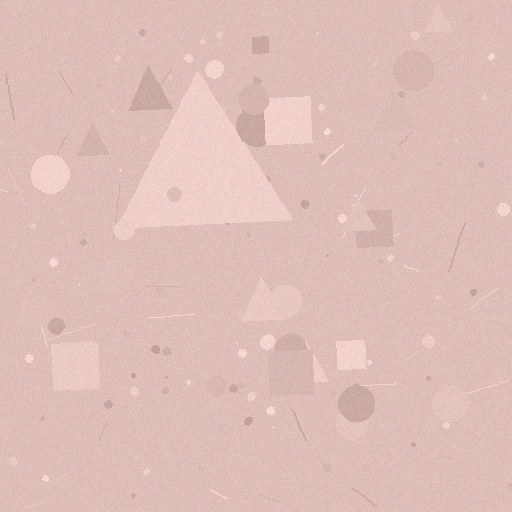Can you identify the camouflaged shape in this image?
The camouflaged shape is a triangle.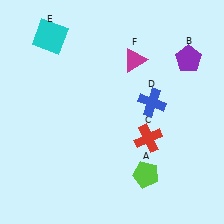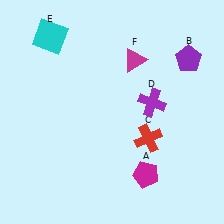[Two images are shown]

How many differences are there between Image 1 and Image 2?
There are 2 differences between the two images.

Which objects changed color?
A changed from lime to magenta. D changed from blue to purple.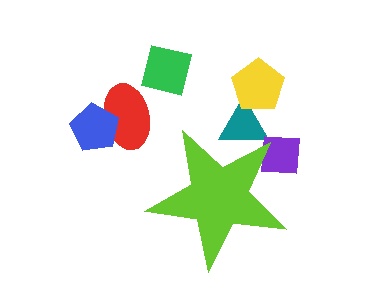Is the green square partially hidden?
No, the green square is fully visible.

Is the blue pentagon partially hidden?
No, the blue pentagon is fully visible.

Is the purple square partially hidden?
Yes, the purple square is partially hidden behind the lime star.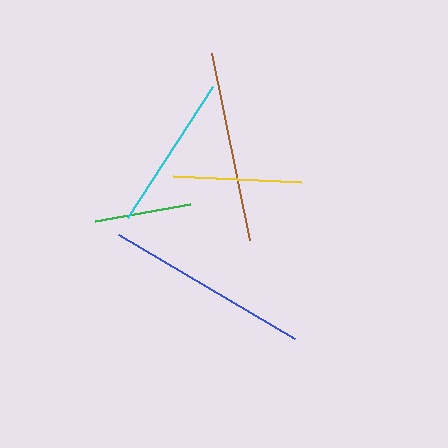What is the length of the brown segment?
The brown segment is approximately 191 pixels long.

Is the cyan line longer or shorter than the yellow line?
The cyan line is longer than the yellow line.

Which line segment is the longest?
The blue line is the longest at approximately 204 pixels.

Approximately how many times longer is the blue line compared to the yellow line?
The blue line is approximately 1.6 times the length of the yellow line.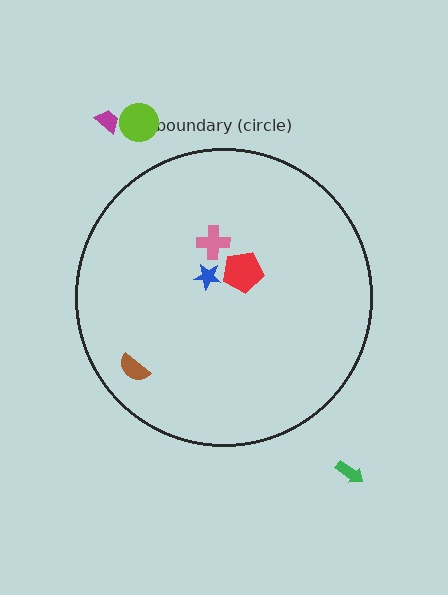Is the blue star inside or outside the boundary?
Inside.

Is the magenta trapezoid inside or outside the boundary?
Outside.